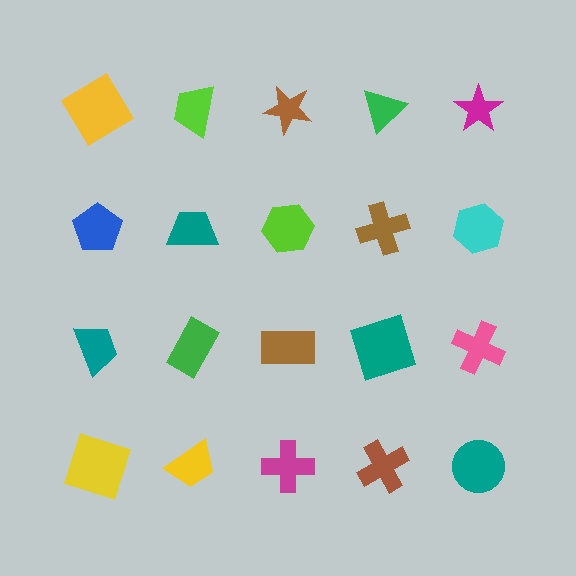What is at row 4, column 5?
A teal circle.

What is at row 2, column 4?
A brown cross.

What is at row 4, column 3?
A magenta cross.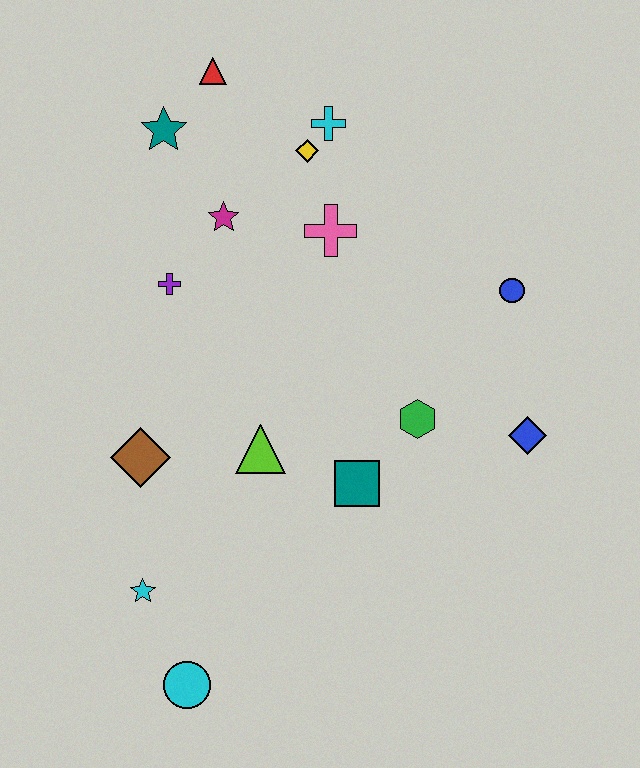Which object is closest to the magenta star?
The purple cross is closest to the magenta star.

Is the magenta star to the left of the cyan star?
No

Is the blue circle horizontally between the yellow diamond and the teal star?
No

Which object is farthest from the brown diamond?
The blue circle is farthest from the brown diamond.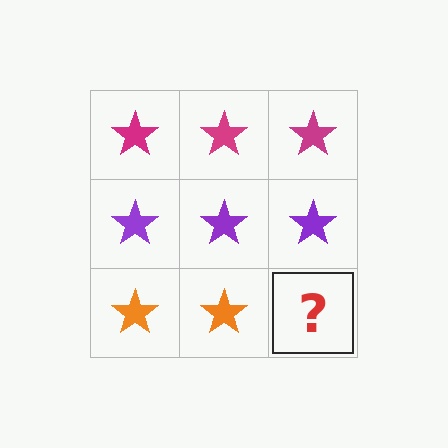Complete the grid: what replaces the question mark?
The question mark should be replaced with an orange star.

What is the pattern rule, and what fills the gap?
The rule is that each row has a consistent color. The gap should be filled with an orange star.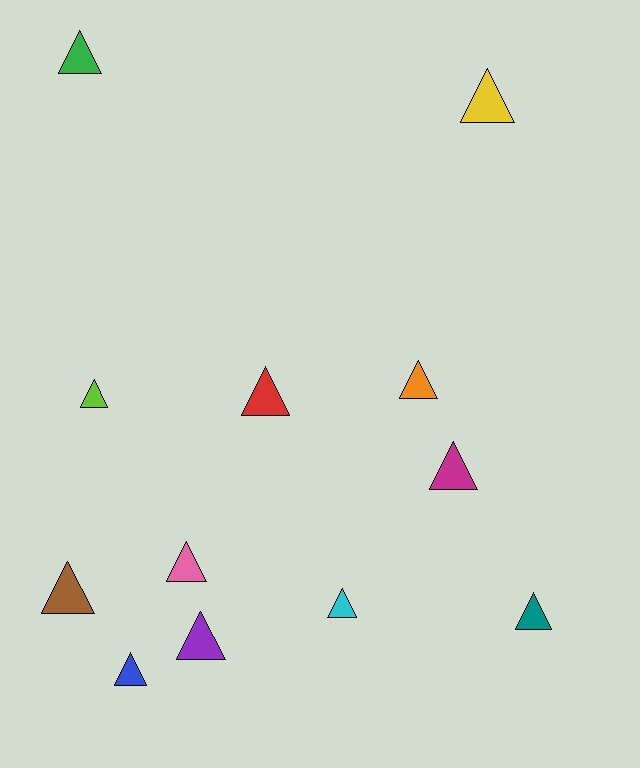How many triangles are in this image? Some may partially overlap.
There are 12 triangles.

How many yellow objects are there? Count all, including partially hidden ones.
There is 1 yellow object.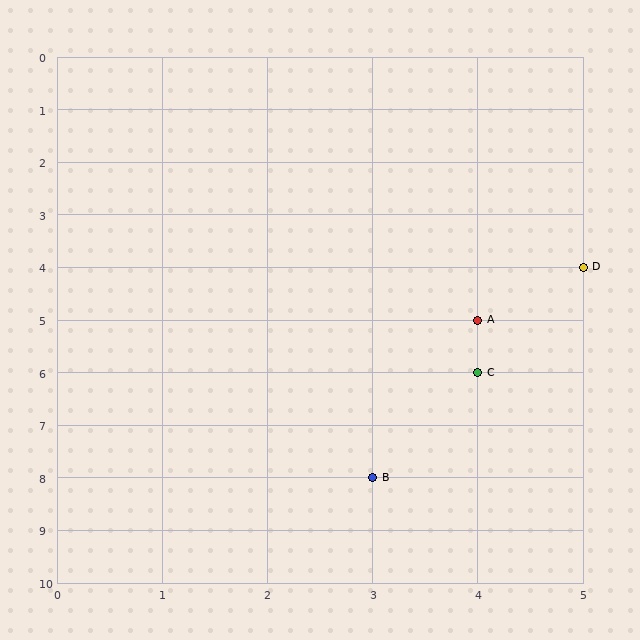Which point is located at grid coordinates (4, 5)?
Point A is at (4, 5).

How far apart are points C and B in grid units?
Points C and B are 1 column and 2 rows apart (about 2.2 grid units diagonally).